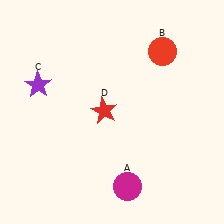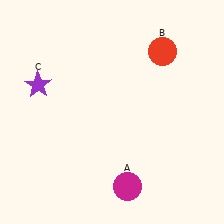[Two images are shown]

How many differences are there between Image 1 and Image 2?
There is 1 difference between the two images.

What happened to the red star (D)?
The red star (D) was removed in Image 2. It was in the top-left area of Image 1.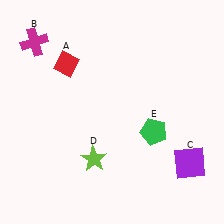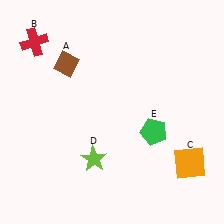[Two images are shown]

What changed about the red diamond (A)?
In Image 1, A is red. In Image 2, it changed to brown.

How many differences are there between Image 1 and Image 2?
There are 3 differences between the two images.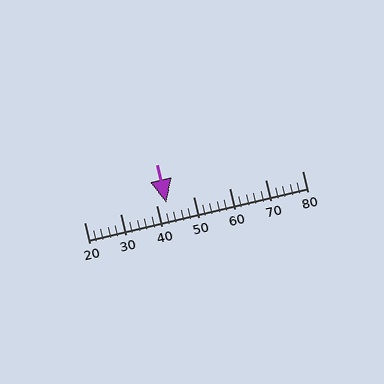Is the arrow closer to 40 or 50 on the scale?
The arrow is closer to 40.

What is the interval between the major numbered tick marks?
The major tick marks are spaced 10 units apart.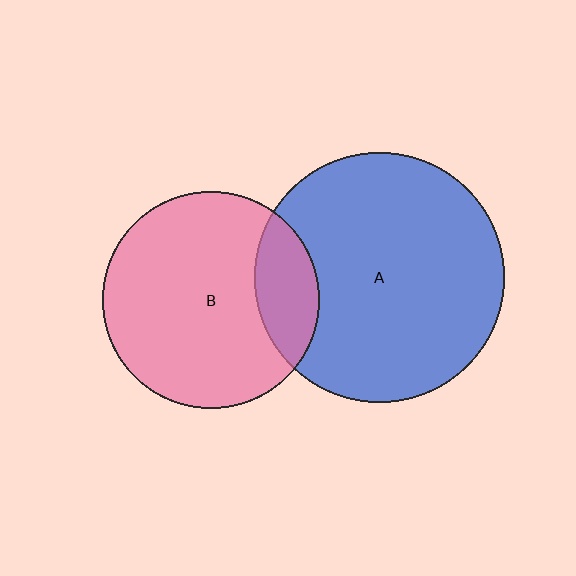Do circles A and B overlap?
Yes.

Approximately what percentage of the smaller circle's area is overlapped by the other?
Approximately 20%.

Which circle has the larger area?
Circle A (blue).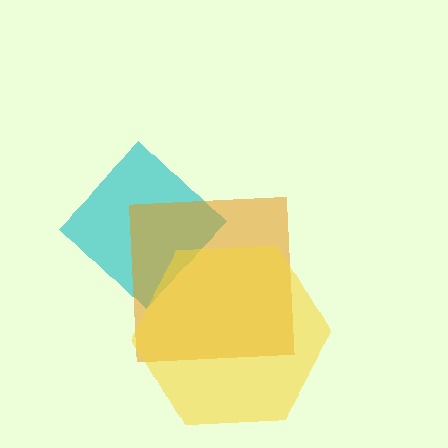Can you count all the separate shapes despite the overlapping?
Yes, there are 3 separate shapes.